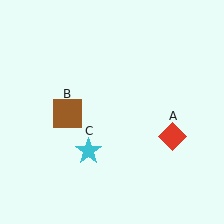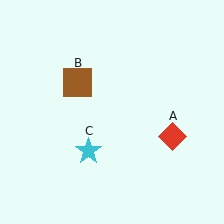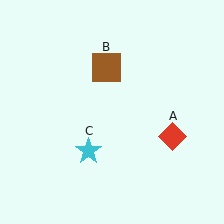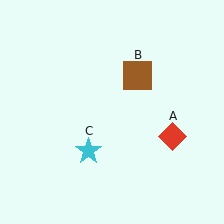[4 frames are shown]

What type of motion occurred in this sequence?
The brown square (object B) rotated clockwise around the center of the scene.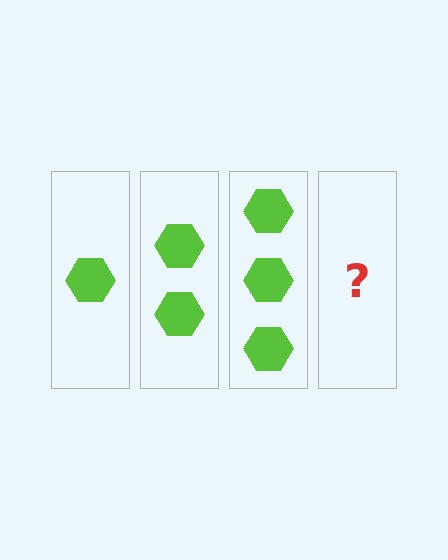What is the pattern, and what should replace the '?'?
The pattern is that each step adds one more hexagon. The '?' should be 4 hexagons.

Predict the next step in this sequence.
The next step is 4 hexagons.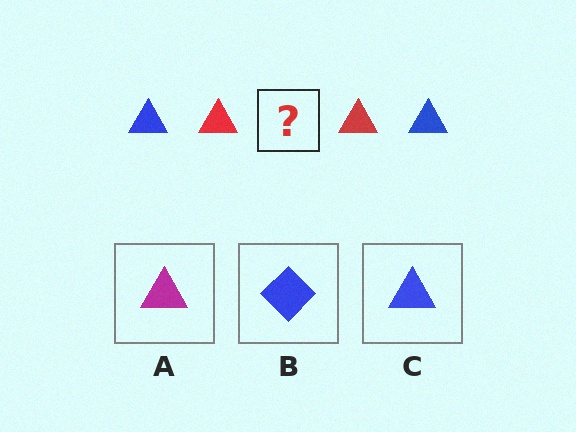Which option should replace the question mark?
Option C.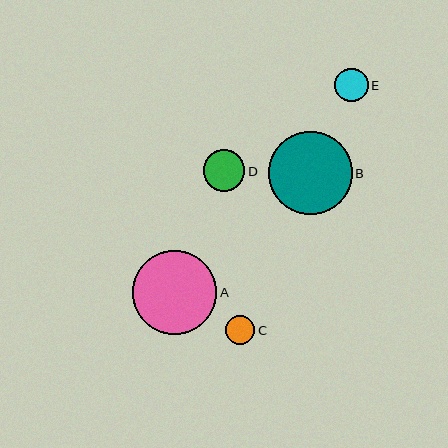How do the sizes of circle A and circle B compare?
Circle A and circle B are approximately the same size.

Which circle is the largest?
Circle A is the largest with a size of approximately 84 pixels.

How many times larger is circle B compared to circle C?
Circle B is approximately 2.9 times the size of circle C.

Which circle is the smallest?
Circle C is the smallest with a size of approximately 29 pixels.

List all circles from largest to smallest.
From largest to smallest: A, B, D, E, C.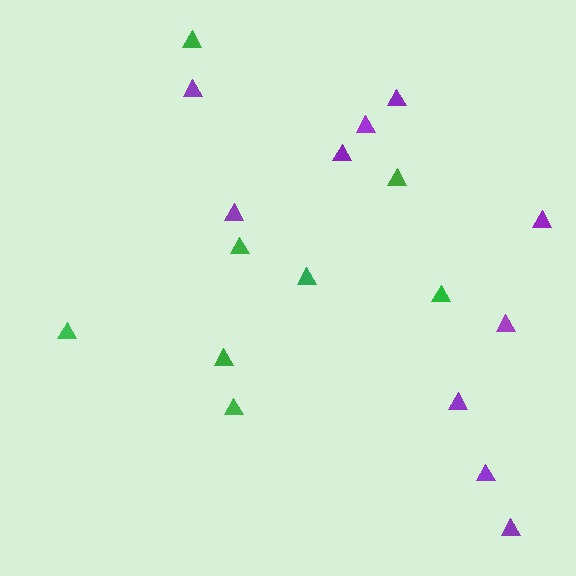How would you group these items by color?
There are 2 groups: one group of green triangles (8) and one group of purple triangles (10).